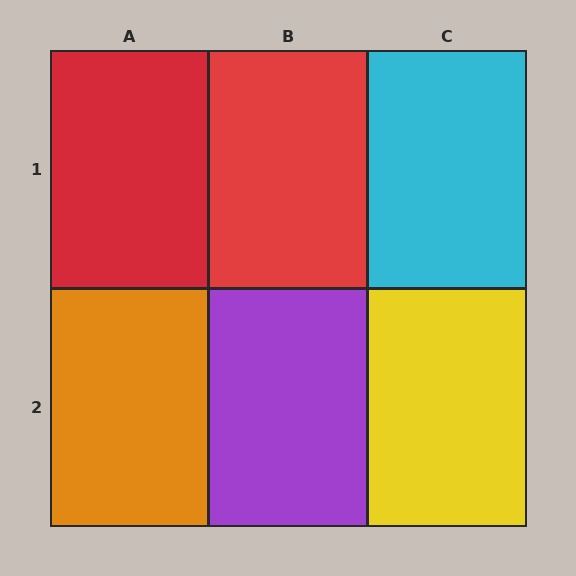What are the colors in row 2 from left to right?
Orange, purple, yellow.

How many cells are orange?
1 cell is orange.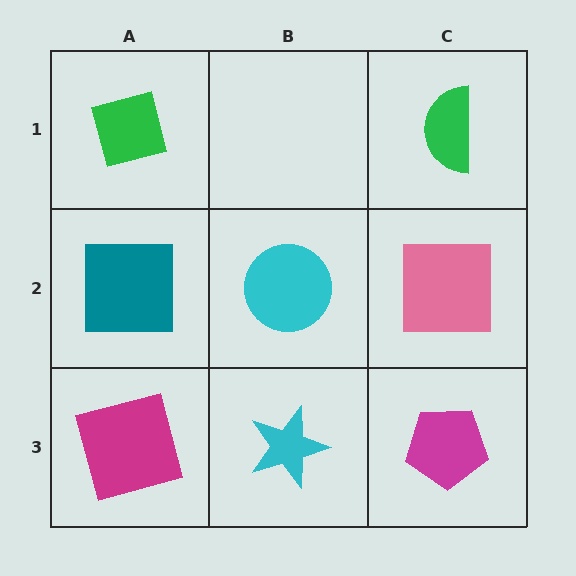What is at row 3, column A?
A magenta square.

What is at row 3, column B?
A cyan star.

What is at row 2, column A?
A teal square.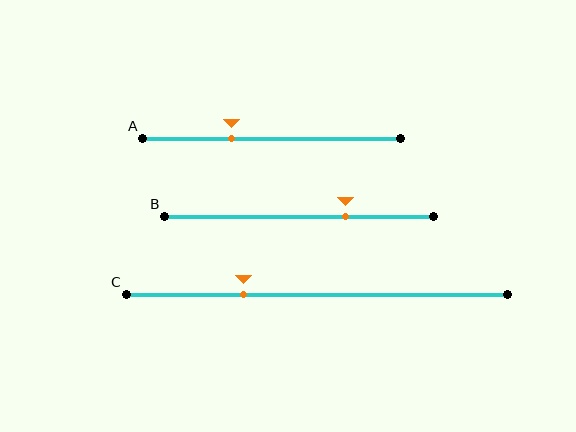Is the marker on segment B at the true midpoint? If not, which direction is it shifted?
No, the marker on segment B is shifted to the right by about 17% of the segment length.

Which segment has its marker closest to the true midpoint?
Segment A has its marker closest to the true midpoint.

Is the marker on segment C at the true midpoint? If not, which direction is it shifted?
No, the marker on segment C is shifted to the left by about 19% of the segment length.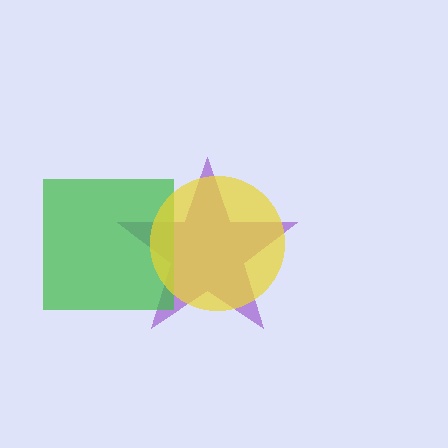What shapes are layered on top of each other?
The layered shapes are: a purple star, a green square, a yellow circle.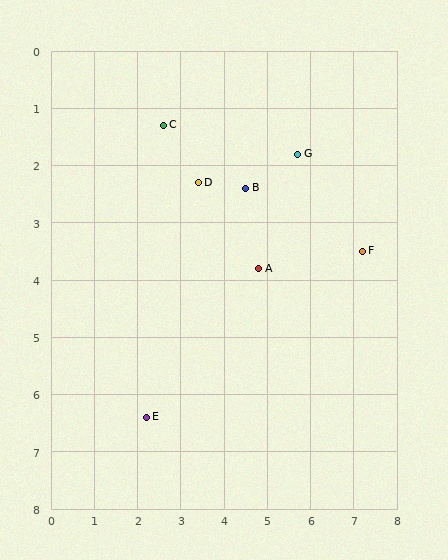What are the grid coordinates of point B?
Point B is at approximately (4.5, 2.4).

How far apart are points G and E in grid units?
Points G and E are about 5.8 grid units apart.